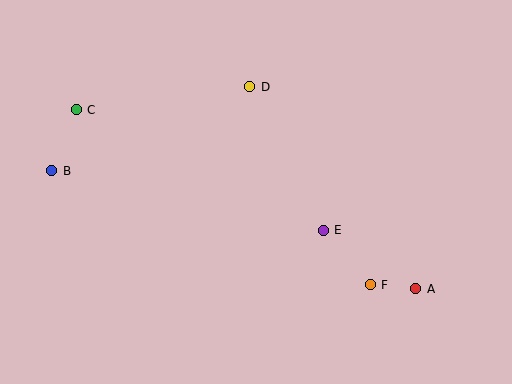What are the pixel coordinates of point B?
Point B is at (52, 171).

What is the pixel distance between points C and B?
The distance between C and B is 66 pixels.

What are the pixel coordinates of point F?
Point F is at (370, 285).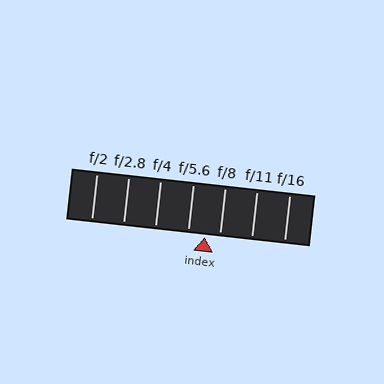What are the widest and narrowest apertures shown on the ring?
The widest aperture shown is f/2 and the narrowest is f/16.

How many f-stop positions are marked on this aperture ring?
There are 7 f-stop positions marked.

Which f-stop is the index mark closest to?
The index mark is closest to f/8.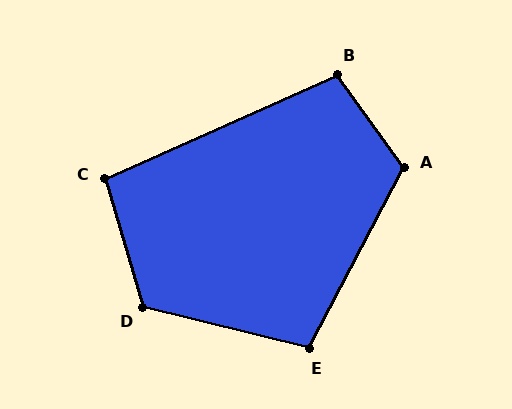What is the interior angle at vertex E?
Approximately 104 degrees (obtuse).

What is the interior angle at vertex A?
Approximately 116 degrees (obtuse).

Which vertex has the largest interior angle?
D, at approximately 120 degrees.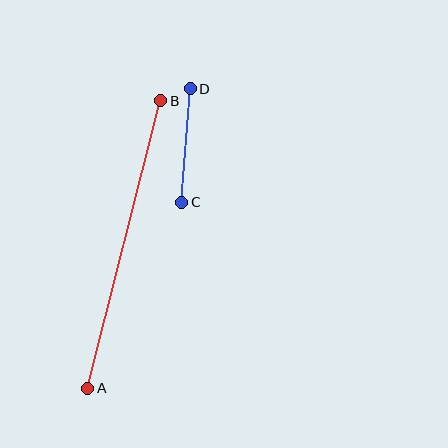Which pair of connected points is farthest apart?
Points A and B are farthest apart.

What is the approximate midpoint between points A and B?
The midpoint is at approximately (124, 245) pixels.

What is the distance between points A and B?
The distance is approximately 296 pixels.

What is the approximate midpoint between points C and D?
The midpoint is at approximately (186, 146) pixels.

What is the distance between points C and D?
The distance is approximately 114 pixels.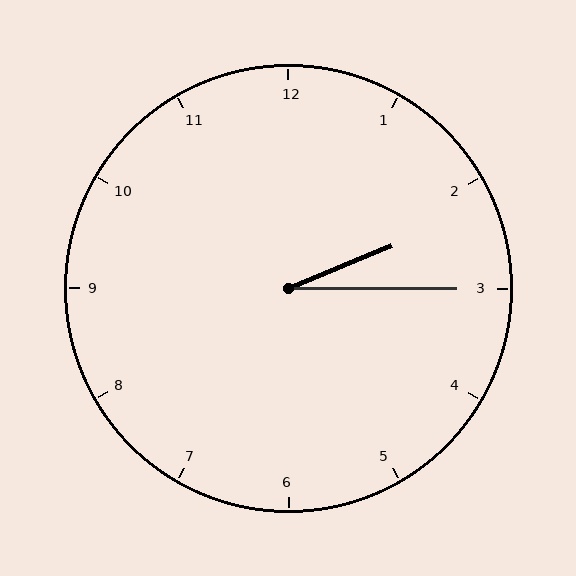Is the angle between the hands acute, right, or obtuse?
It is acute.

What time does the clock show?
2:15.